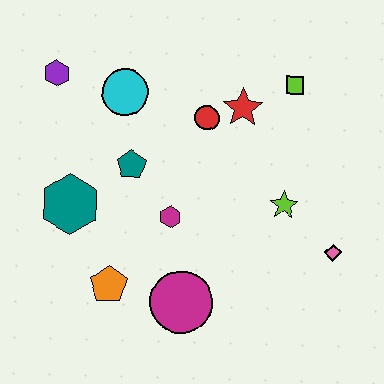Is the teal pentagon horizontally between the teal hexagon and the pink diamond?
Yes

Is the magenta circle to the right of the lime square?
No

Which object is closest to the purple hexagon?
The cyan circle is closest to the purple hexagon.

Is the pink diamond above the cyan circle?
No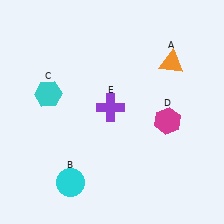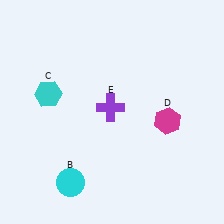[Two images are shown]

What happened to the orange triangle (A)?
The orange triangle (A) was removed in Image 2. It was in the top-right area of Image 1.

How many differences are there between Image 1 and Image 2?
There is 1 difference between the two images.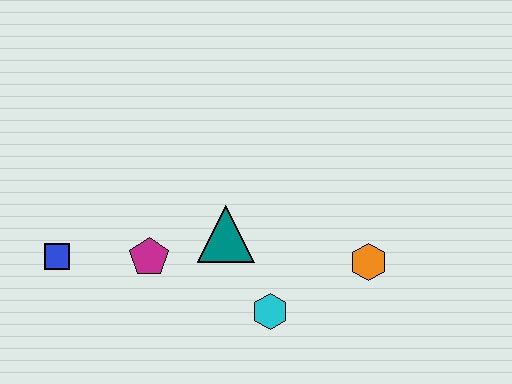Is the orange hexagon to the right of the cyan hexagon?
Yes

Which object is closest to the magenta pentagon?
The teal triangle is closest to the magenta pentagon.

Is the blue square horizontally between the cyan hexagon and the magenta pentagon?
No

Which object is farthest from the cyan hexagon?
The blue square is farthest from the cyan hexagon.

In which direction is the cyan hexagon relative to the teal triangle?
The cyan hexagon is below the teal triangle.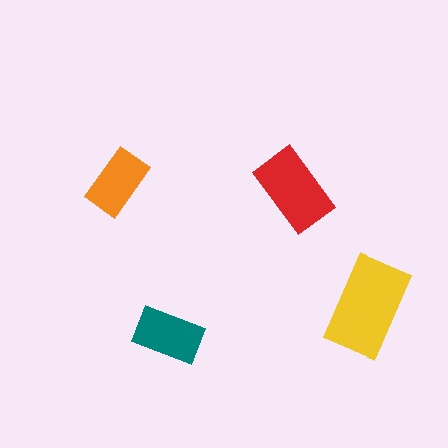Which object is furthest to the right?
The yellow rectangle is rightmost.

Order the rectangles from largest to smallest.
the yellow one, the red one, the teal one, the orange one.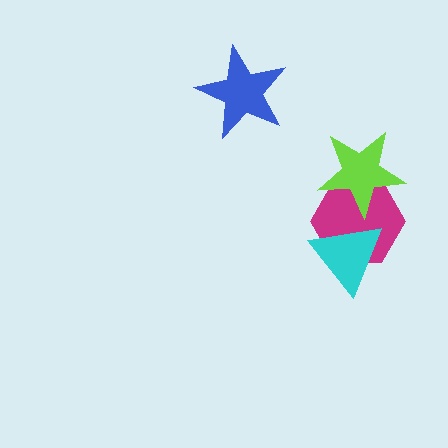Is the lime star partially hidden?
No, no other shape covers it.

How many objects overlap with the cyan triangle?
1 object overlaps with the cyan triangle.